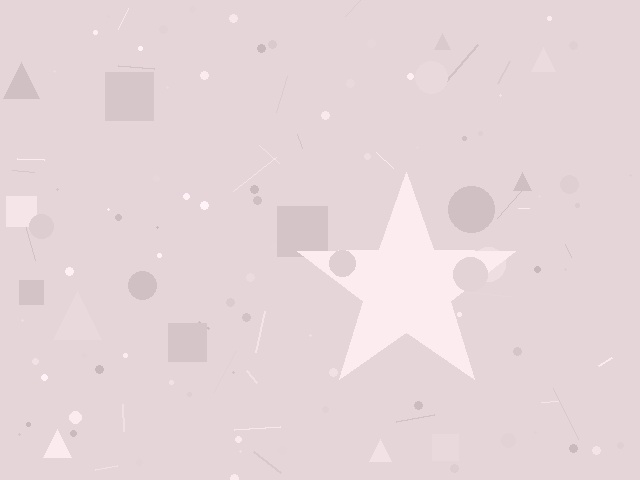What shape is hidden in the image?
A star is hidden in the image.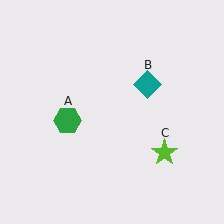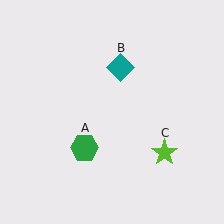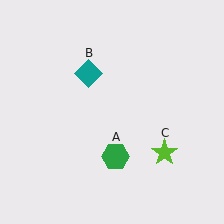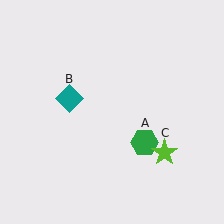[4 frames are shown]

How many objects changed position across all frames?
2 objects changed position: green hexagon (object A), teal diamond (object B).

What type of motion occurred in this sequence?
The green hexagon (object A), teal diamond (object B) rotated counterclockwise around the center of the scene.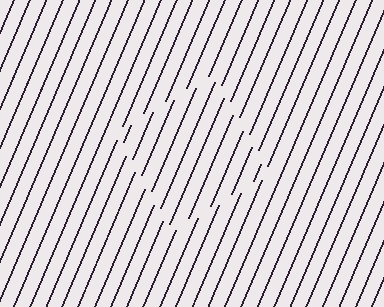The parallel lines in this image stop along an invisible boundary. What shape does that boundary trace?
An illusory square. The interior of the shape contains the same grating, shifted by half a period — the contour is defined by the phase discontinuity where line-ends from the inner and outer gratings abut.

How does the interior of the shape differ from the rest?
The interior of the shape contains the same grating, shifted by half a period — the contour is defined by the phase discontinuity where line-ends from the inner and outer gratings abut.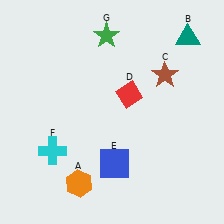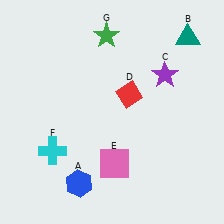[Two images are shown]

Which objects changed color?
A changed from orange to blue. C changed from brown to purple. E changed from blue to pink.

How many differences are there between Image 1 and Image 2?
There are 3 differences between the two images.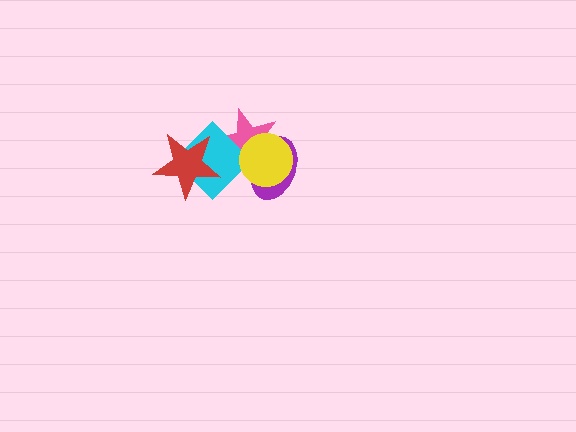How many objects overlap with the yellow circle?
3 objects overlap with the yellow circle.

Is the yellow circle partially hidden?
No, no other shape covers it.